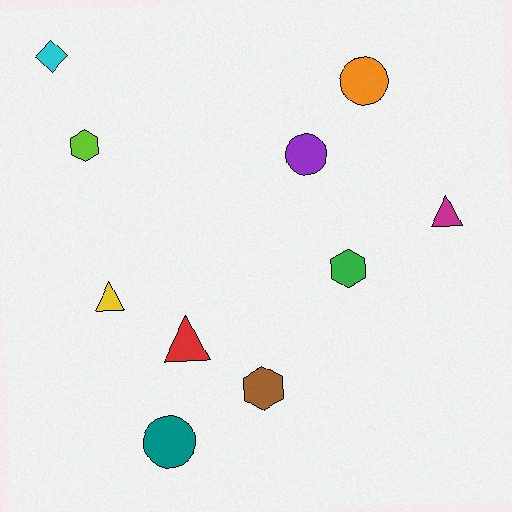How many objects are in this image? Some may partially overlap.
There are 10 objects.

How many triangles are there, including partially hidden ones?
There are 3 triangles.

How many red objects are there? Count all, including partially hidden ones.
There is 1 red object.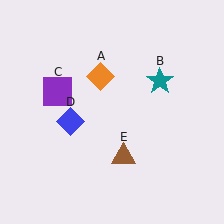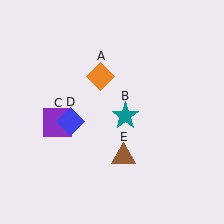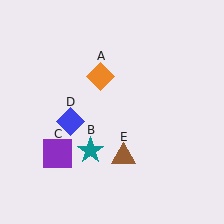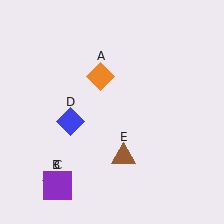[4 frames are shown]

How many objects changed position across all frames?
2 objects changed position: teal star (object B), purple square (object C).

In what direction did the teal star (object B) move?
The teal star (object B) moved down and to the left.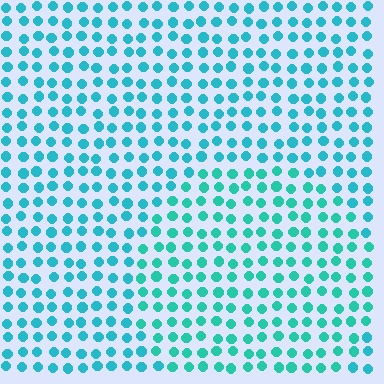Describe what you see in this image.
The image is filled with small cyan elements in a uniform arrangement. A circle-shaped region is visible where the elements are tinted to a slightly different hue, forming a subtle color boundary.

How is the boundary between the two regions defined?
The boundary is defined purely by a slight shift in hue (about 18 degrees). Spacing, size, and orientation are identical on both sides.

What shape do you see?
I see a circle.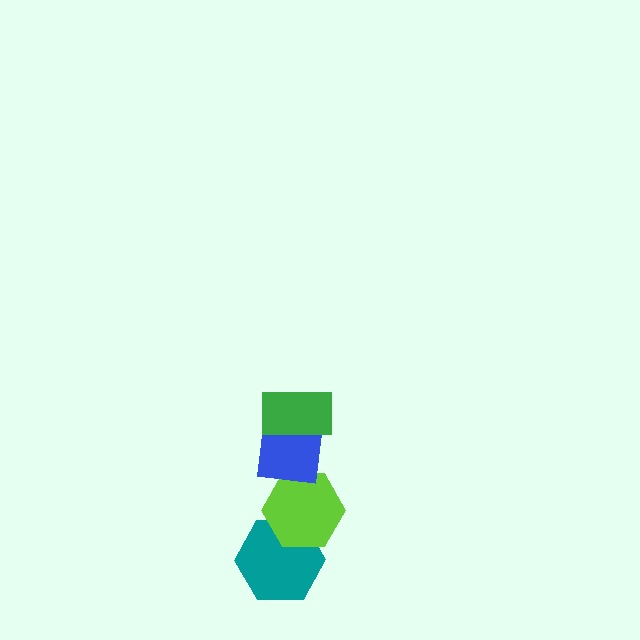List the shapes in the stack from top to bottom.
From top to bottom: the green rectangle, the blue square, the lime hexagon, the teal hexagon.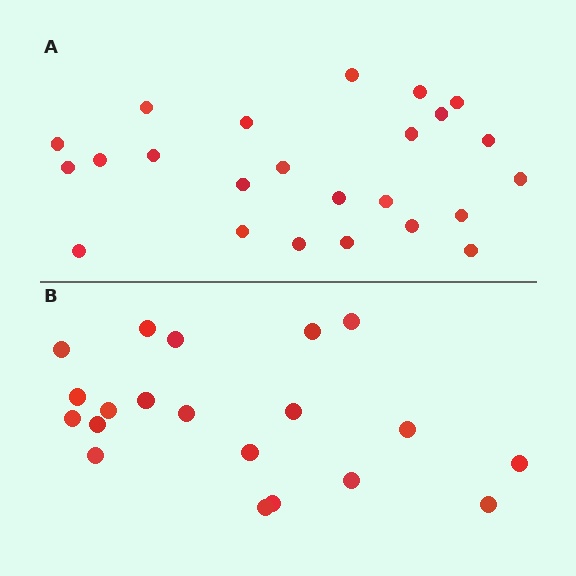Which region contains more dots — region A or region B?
Region A (the top region) has more dots.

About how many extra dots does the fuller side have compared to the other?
Region A has about 4 more dots than region B.